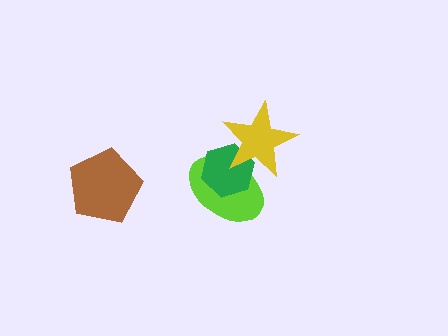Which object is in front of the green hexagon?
The yellow star is in front of the green hexagon.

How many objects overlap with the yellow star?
2 objects overlap with the yellow star.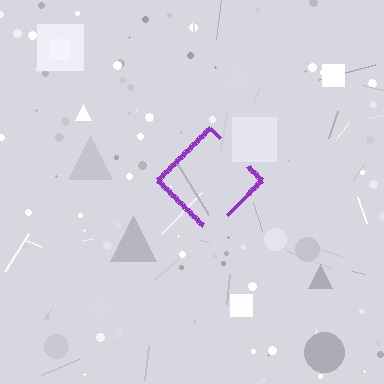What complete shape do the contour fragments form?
The contour fragments form a diamond.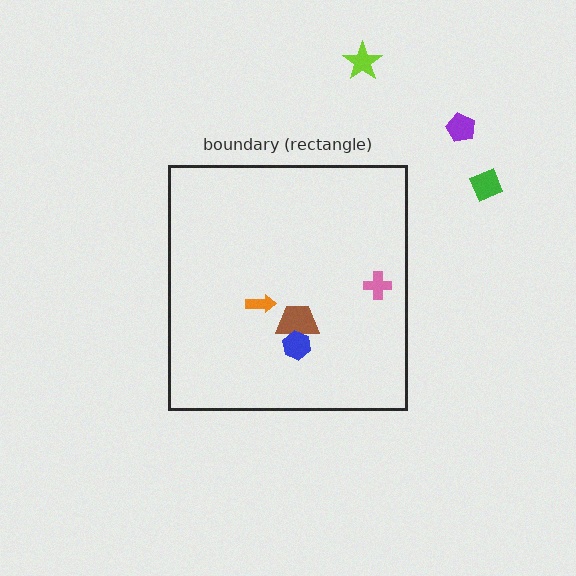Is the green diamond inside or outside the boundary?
Outside.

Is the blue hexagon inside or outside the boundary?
Inside.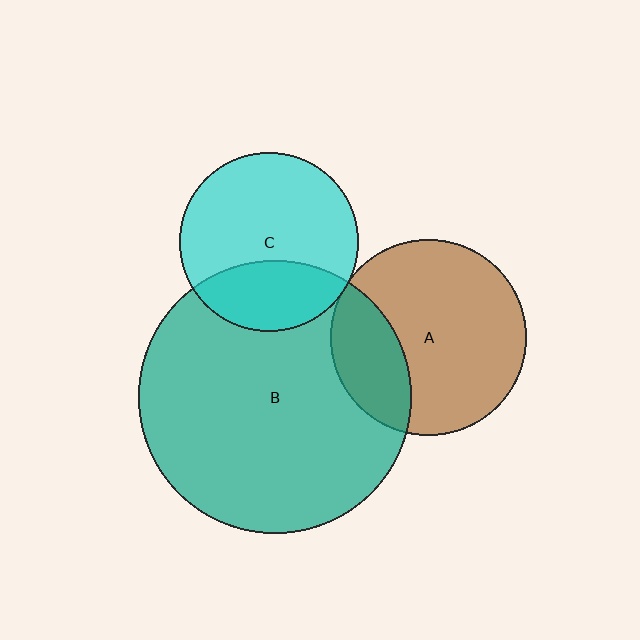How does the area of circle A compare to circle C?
Approximately 1.2 times.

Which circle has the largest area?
Circle B (teal).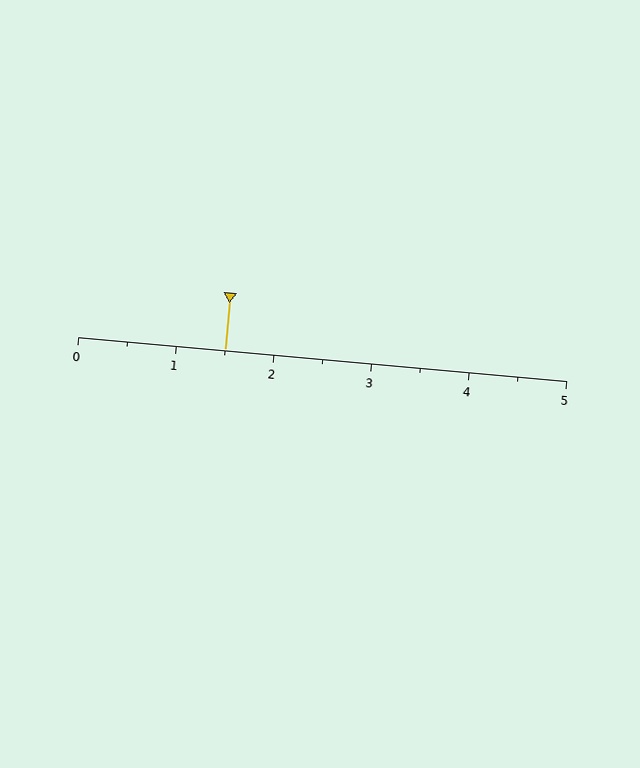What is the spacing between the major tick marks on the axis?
The major ticks are spaced 1 apart.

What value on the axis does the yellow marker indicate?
The marker indicates approximately 1.5.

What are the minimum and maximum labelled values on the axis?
The axis runs from 0 to 5.